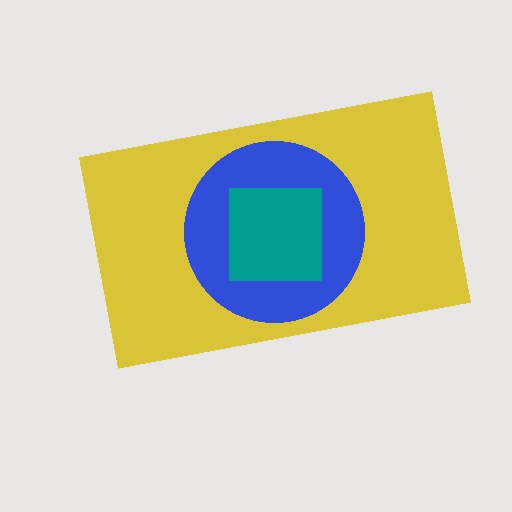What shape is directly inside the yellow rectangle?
The blue circle.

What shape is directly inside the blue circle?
The teal square.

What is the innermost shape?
The teal square.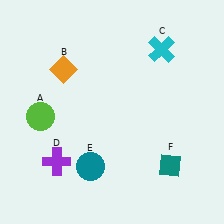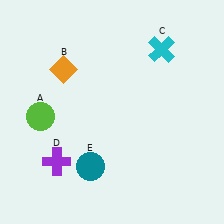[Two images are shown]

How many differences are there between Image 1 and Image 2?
There is 1 difference between the two images.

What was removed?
The teal diamond (F) was removed in Image 2.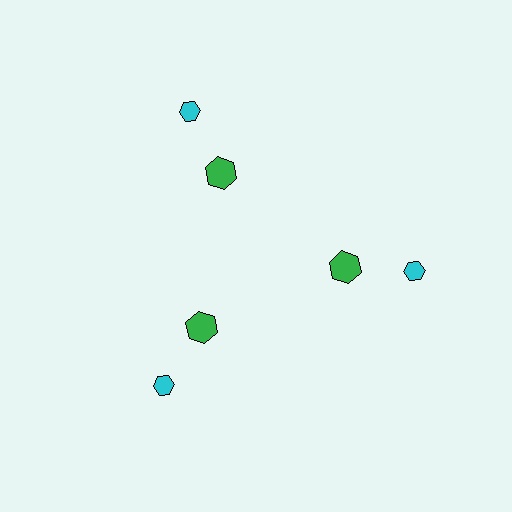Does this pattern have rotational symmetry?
Yes, this pattern has 3-fold rotational symmetry. It looks the same after rotating 120 degrees around the center.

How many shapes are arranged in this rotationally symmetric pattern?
There are 6 shapes, arranged in 3 groups of 2.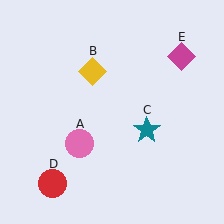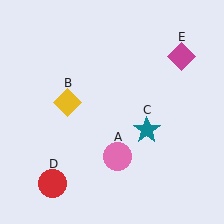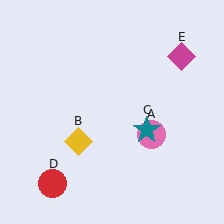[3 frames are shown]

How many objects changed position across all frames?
2 objects changed position: pink circle (object A), yellow diamond (object B).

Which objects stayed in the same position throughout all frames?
Teal star (object C) and red circle (object D) and magenta diamond (object E) remained stationary.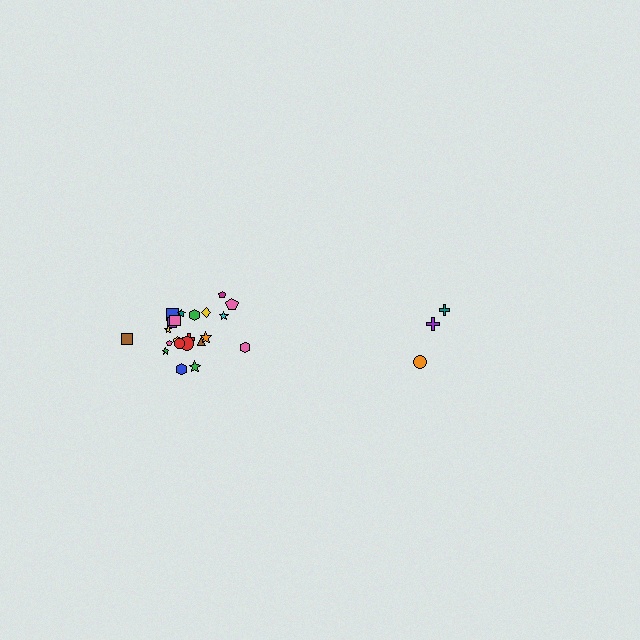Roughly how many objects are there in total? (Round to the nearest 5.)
Roughly 25 objects in total.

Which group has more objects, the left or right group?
The left group.